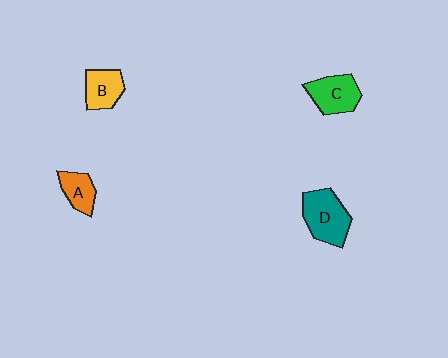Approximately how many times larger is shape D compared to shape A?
Approximately 1.8 times.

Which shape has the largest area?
Shape D (teal).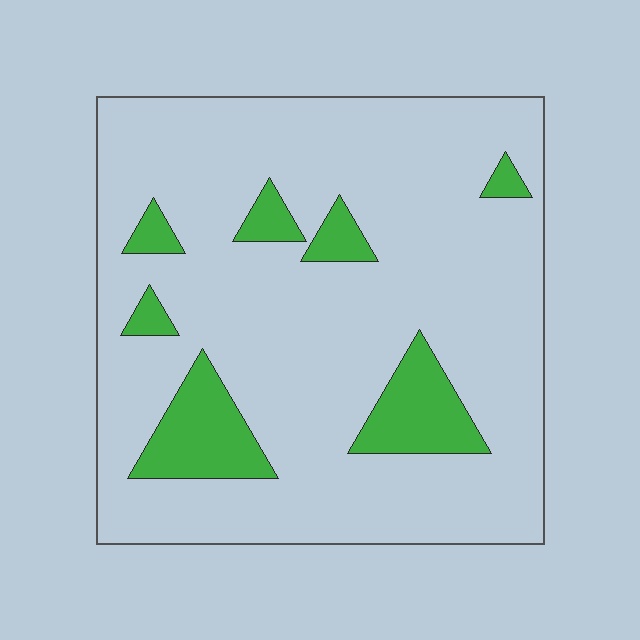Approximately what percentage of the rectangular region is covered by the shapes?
Approximately 15%.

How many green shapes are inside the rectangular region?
7.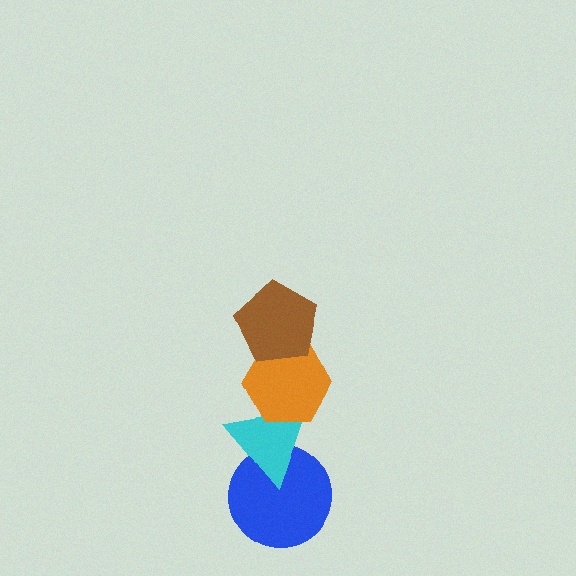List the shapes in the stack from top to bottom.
From top to bottom: the brown pentagon, the orange hexagon, the cyan triangle, the blue circle.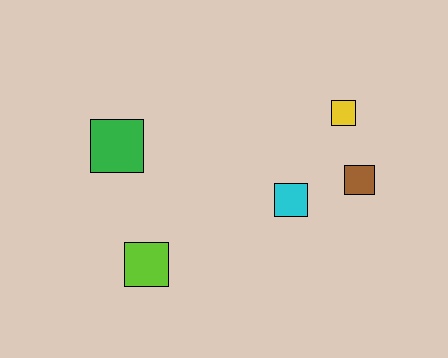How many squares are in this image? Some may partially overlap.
There are 5 squares.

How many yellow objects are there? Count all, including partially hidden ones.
There is 1 yellow object.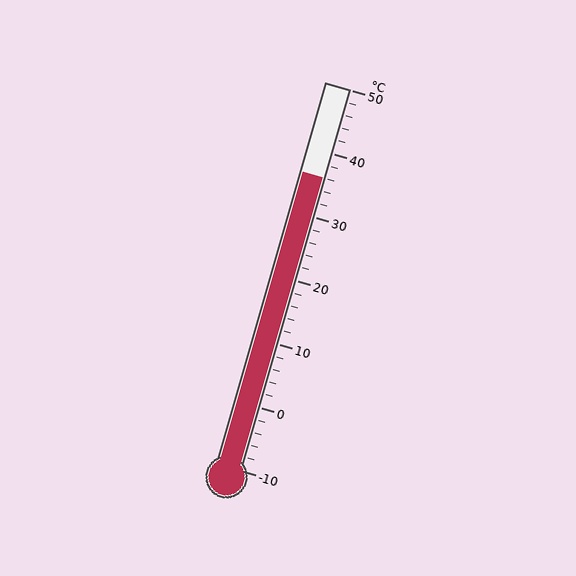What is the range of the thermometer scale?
The thermometer scale ranges from -10°C to 50°C.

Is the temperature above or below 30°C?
The temperature is above 30°C.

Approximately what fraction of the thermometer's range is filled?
The thermometer is filled to approximately 75% of its range.